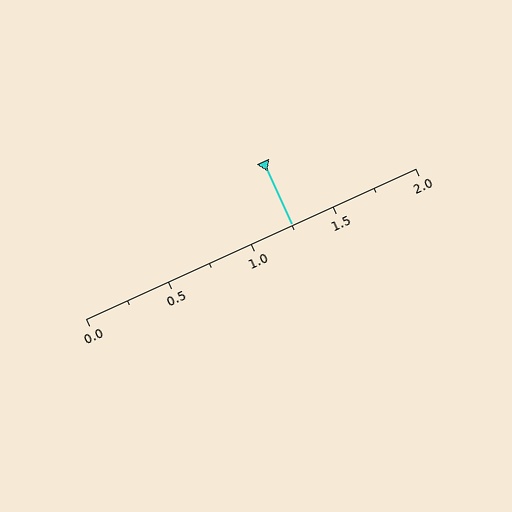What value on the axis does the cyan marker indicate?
The marker indicates approximately 1.25.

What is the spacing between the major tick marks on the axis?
The major ticks are spaced 0.5 apart.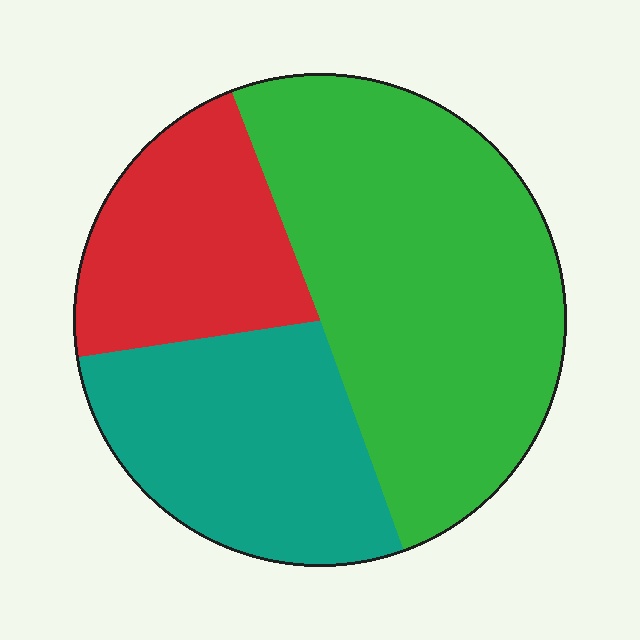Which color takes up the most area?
Green, at roughly 50%.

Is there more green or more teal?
Green.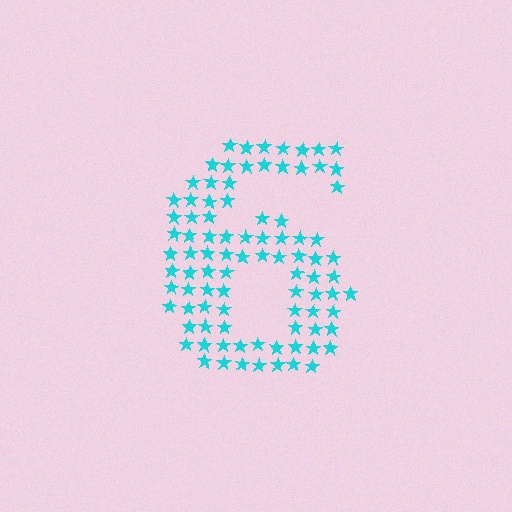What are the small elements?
The small elements are stars.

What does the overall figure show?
The overall figure shows the digit 6.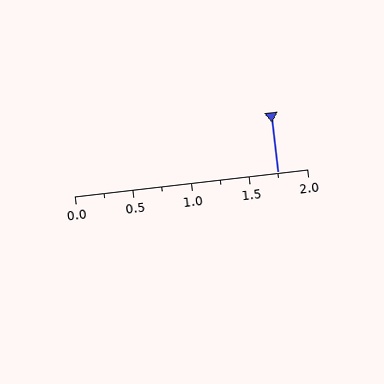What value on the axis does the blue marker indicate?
The marker indicates approximately 1.75.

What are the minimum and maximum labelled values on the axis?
The axis runs from 0.0 to 2.0.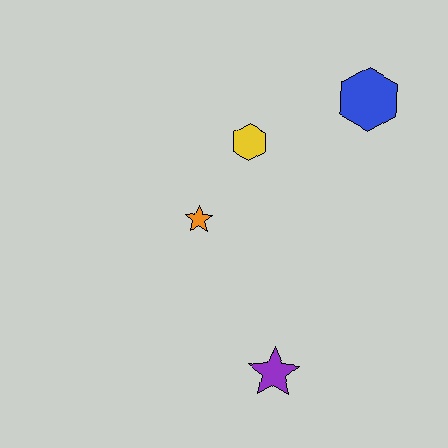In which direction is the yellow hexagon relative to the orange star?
The yellow hexagon is above the orange star.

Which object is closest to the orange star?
The yellow hexagon is closest to the orange star.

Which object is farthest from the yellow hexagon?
The purple star is farthest from the yellow hexagon.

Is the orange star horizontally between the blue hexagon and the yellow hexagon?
No